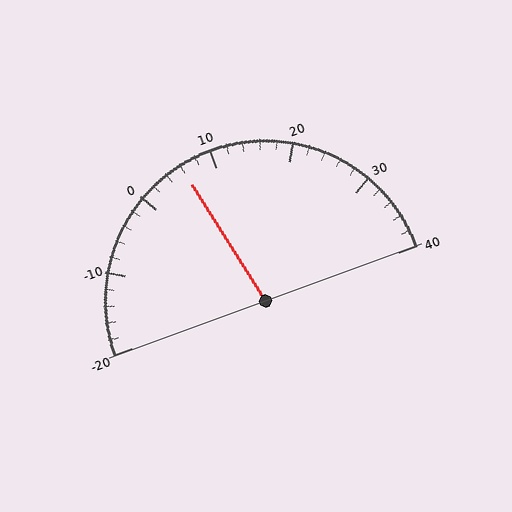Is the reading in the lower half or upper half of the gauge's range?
The reading is in the lower half of the range (-20 to 40).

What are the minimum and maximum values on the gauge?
The gauge ranges from -20 to 40.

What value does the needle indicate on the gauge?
The needle indicates approximately 6.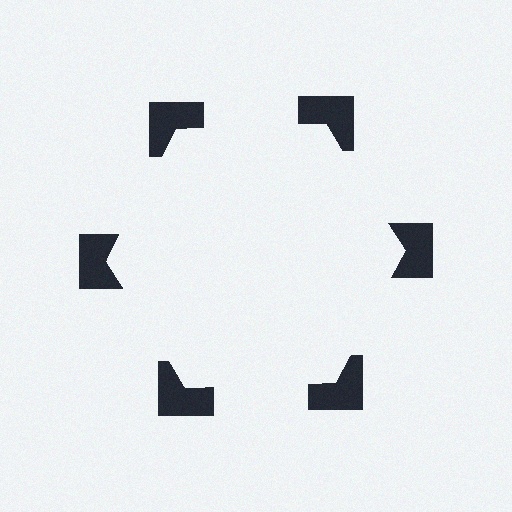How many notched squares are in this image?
There are 6 — one at each vertex of the illusory hexagon.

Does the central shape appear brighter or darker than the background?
It typically appears slightly brighter than the background, even though no actual brightness change is drawn.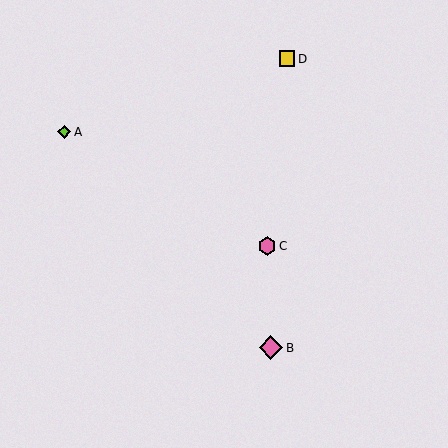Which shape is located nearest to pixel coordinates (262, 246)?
The pink hexagon (labeled C) at (267, 246) is nearest to that location.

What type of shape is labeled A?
Shape A is a lime diamond.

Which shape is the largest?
The pink diamond (labeled B) is the largest.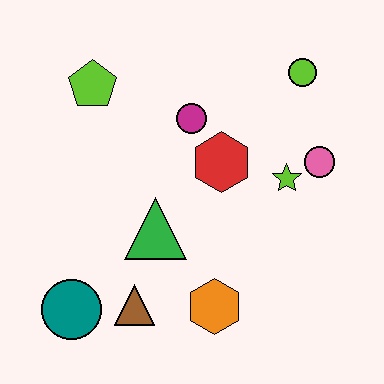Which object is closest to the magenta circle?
The red hexagon is closest to the magenta circle.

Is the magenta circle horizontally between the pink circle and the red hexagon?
No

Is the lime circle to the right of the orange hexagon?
Yes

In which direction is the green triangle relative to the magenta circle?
The green triangle is below the magenta circle.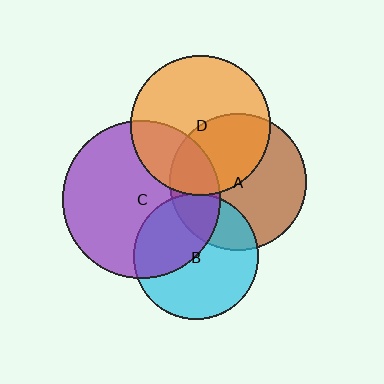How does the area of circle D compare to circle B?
Approximately 1.2 times.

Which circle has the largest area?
Circle C (purple).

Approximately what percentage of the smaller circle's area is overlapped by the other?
Approximately 5%.